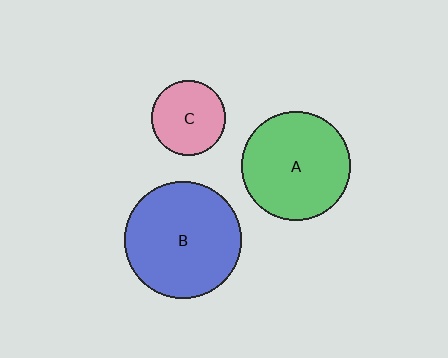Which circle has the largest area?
Circle B (blue).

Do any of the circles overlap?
No, none of the circles overlap.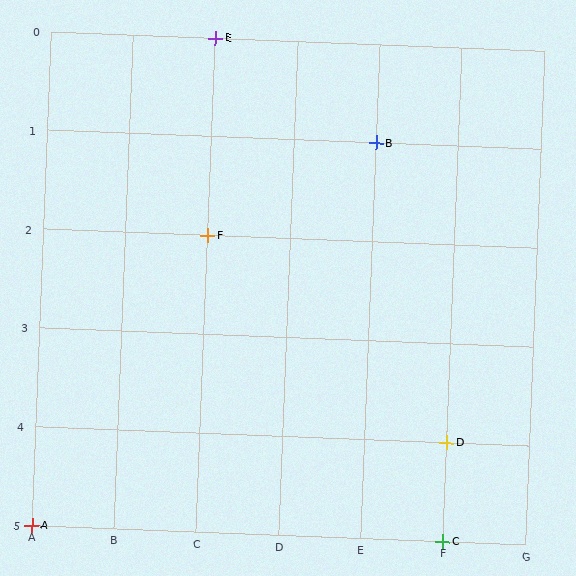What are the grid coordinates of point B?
Point B is at grid coordinates (E, 1).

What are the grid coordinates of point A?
Point A is at grid coordinates (A, 5).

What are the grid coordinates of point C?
Point C is at grid coordinates (F, 5).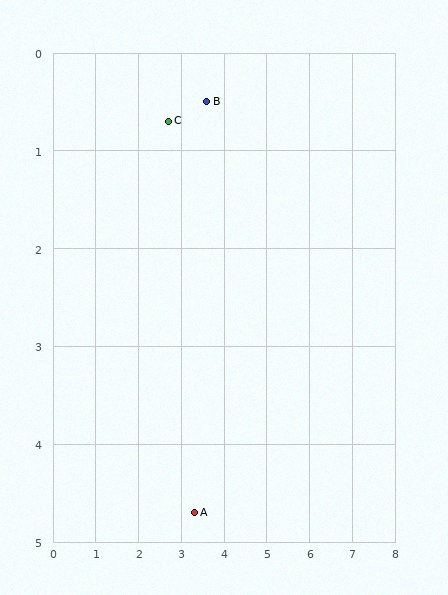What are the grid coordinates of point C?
Point C is at approximately (2.7, 0.7).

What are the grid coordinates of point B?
Point B is at approximately (3.6, 0.5).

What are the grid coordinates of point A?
Point A is at approximately (3.3, 4.7).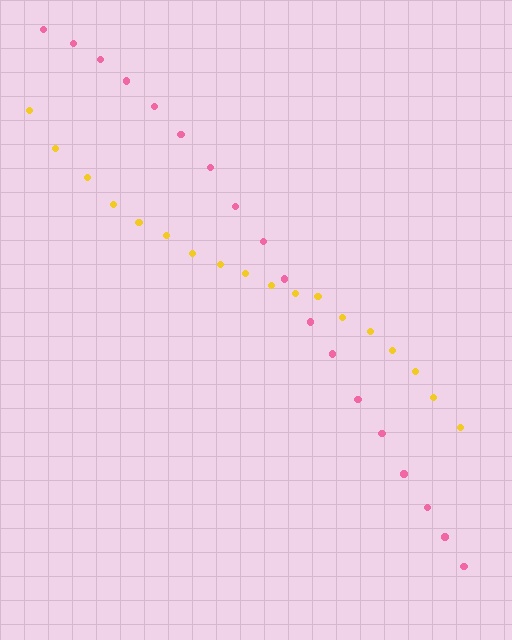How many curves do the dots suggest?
There are 2 distinct paths.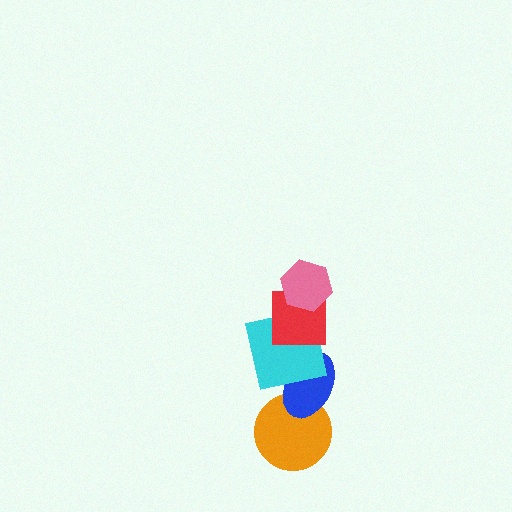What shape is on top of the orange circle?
The blue ellipse is on top of the orange circle.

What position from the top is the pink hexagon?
The pink hexagon is 1st from the top.